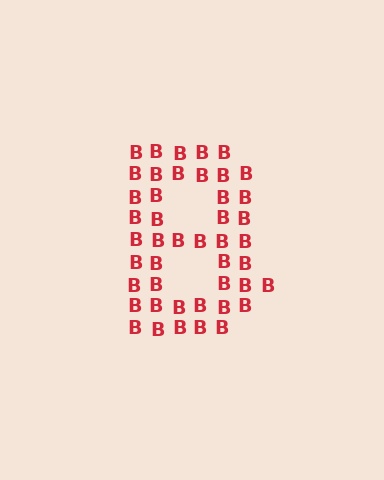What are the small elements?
The small elements are letter B's.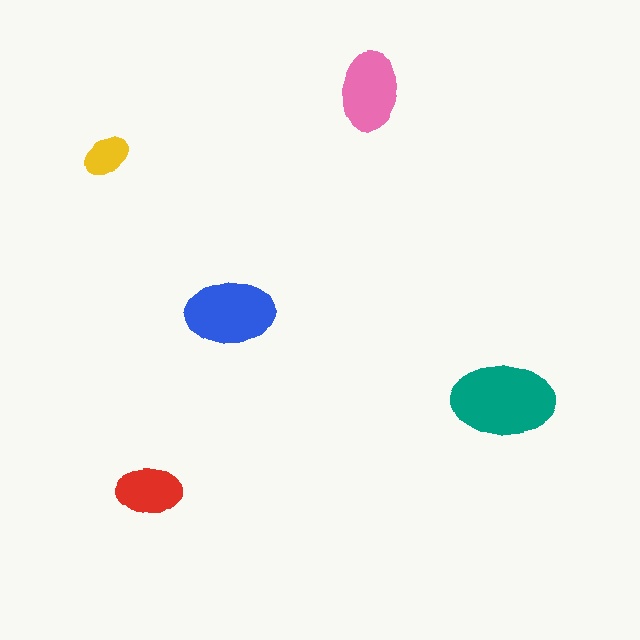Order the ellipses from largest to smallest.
the teal one, the blue one, the pink one, the red one, the yellow one.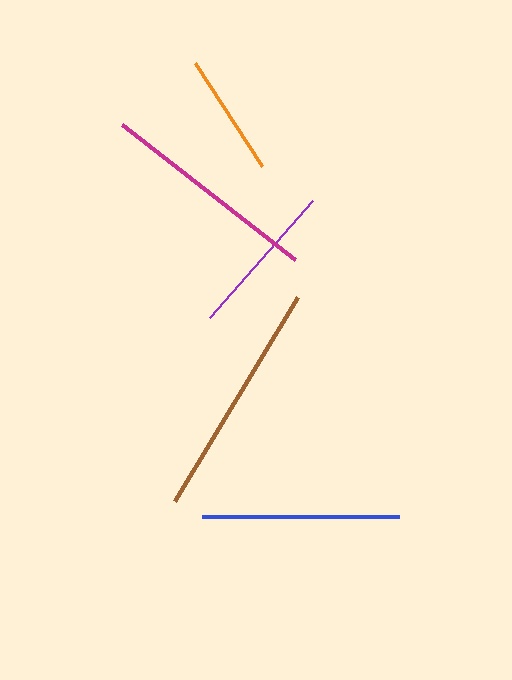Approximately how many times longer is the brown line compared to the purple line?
The brown line is approximately 1.5 times the length of the purple line.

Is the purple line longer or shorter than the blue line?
The blue line is longer than the purple line.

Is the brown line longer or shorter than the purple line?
The brown line is longer than the purple line.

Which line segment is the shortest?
The orange line is the shortest at approximately 123 pixels.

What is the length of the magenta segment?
The magenta segment is approximately 219 pixels long.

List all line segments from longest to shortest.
From longest to shortest: brown, magenta, blue, purple, orange.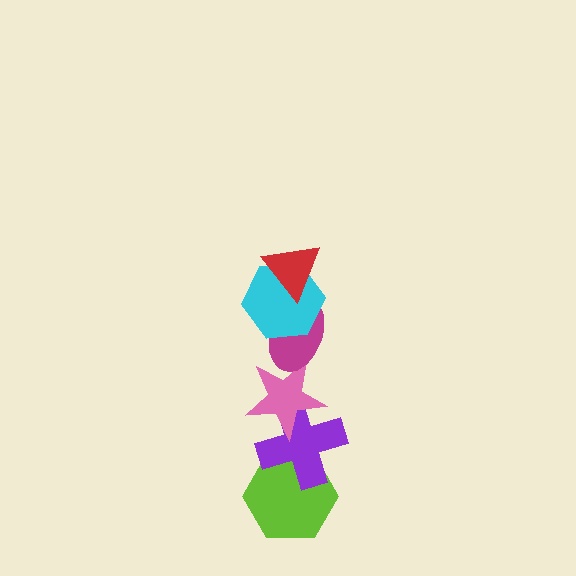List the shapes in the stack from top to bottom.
From top to bottom: the red triangle, the cyan hexagon, the magenta ellipse, the pink star, the purple cross, the lime hexagon.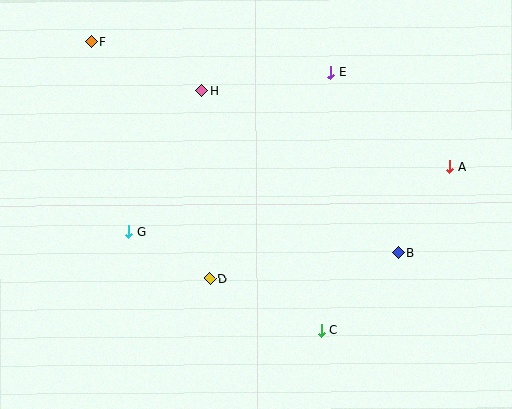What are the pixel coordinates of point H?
Point H is at (202, 91).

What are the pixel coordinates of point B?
Point B is at (399, 253).